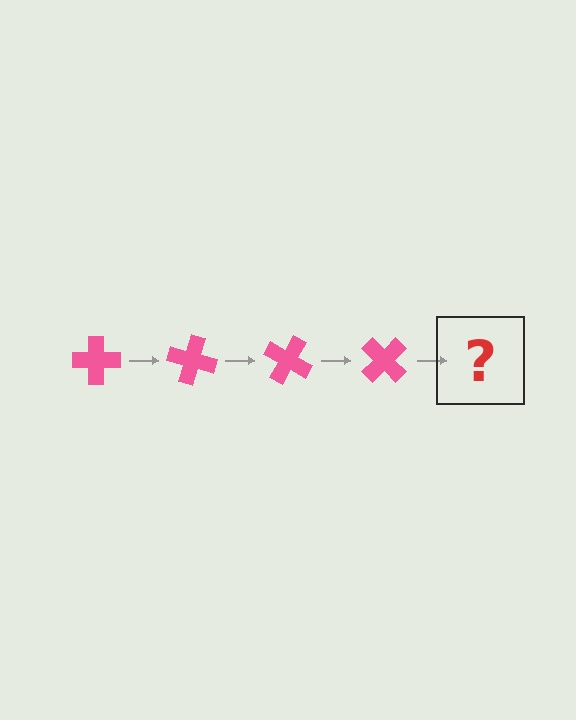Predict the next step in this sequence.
The next step is a pink cross rotated 60 degrees.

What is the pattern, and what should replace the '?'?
The pattern is that the cross rotates 15 degrees each step. The '?' should be a pink cross rotated 60 degrees.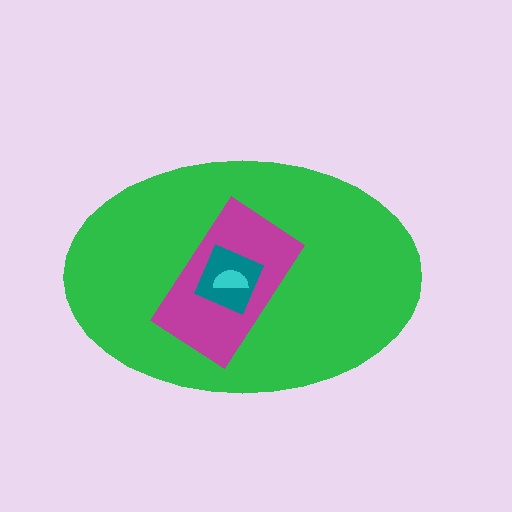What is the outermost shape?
The green ellipse.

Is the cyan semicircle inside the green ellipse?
Yes.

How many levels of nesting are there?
4.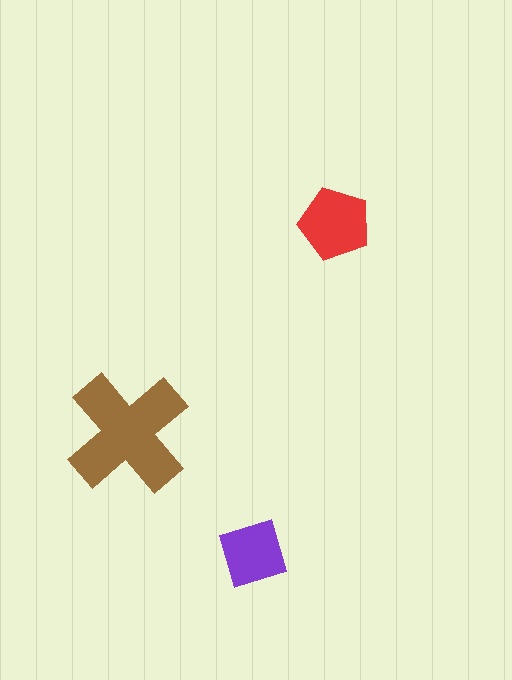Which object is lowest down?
The purple diamond is bottommost.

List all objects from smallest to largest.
The purple diamond, the red pentagon, the brown cross.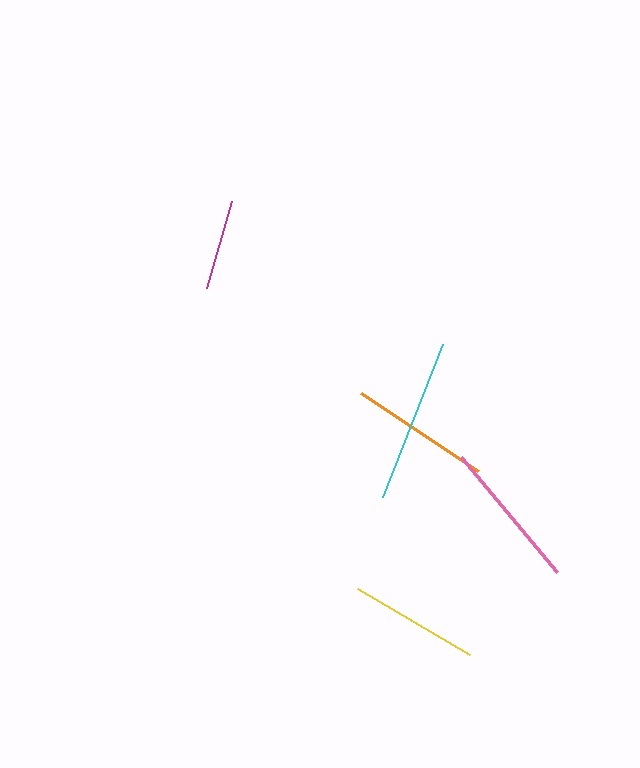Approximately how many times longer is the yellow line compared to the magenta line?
The yellow line is approximately 1.4 times the length of the magenta line.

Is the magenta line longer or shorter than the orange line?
The orange line is longer than the magenta line.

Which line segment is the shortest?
The magenta line is the shortest at approximately 90 pixels.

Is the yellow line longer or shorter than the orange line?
The orange line is longer than the yellow line.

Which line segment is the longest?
The cyan line is the longest at approximately 164 pixels.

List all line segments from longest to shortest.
From longest to shortest: cyan, pink, orange, yellow, magenta.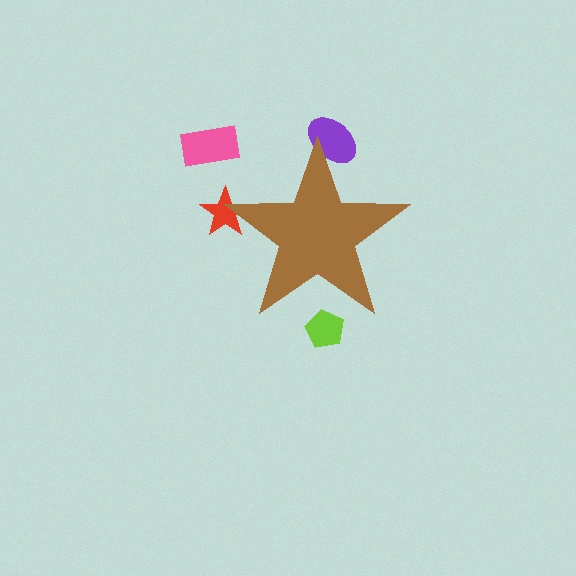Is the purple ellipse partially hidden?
Yes, the purple ellipse is partially hidden behind the brown star.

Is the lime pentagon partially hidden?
Yes, the lime pentagon is partially hidden behind the brown star.